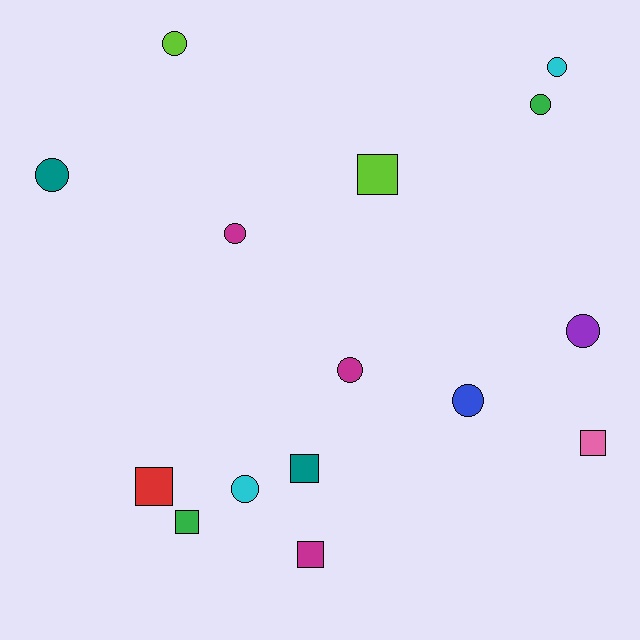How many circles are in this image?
There are 9 circles.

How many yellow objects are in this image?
There are no yellow objects.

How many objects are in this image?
There are 15 objects.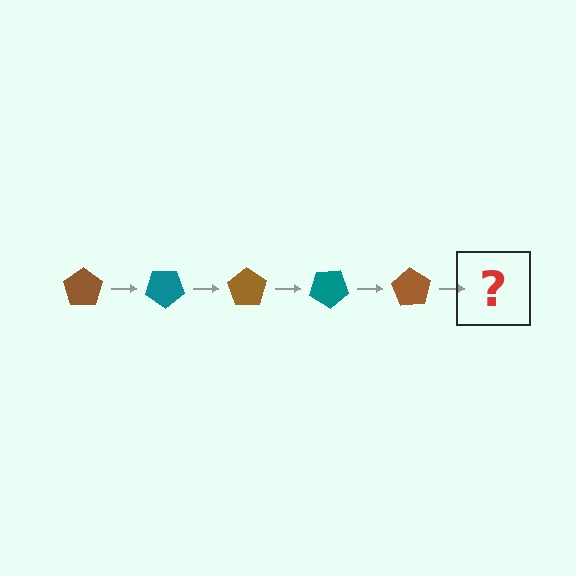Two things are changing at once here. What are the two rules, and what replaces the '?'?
The two rules are that it rotates 35 degrees each step and the color cycles through brown and teal. The '?' should be a teal pentagon, rotated 175 degrees from the start.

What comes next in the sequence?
The next element should be a teal pentagon, rotated 175 degrees from the start.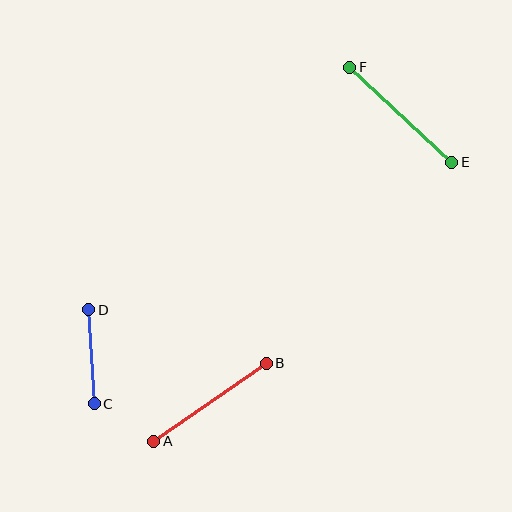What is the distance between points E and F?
The distance is approximately 139 pixels.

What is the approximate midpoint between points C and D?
The midpoint is at approximately (92, 357) pixels.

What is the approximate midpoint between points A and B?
The midpoint is at approximately (210, 402) pixels.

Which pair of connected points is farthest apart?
Points E and F are farthest apart.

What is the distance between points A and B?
The distance is approximately 137 pixels.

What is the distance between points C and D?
The distance is approximately 94 pixels.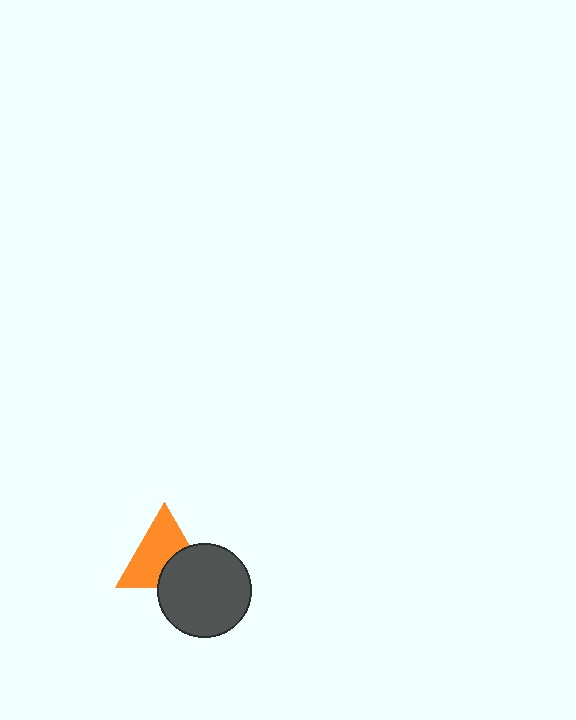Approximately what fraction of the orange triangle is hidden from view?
Roughly 35% of the orange triangle is hidden behind the dark gray circle.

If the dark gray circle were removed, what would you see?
You would see the complete orange triangle.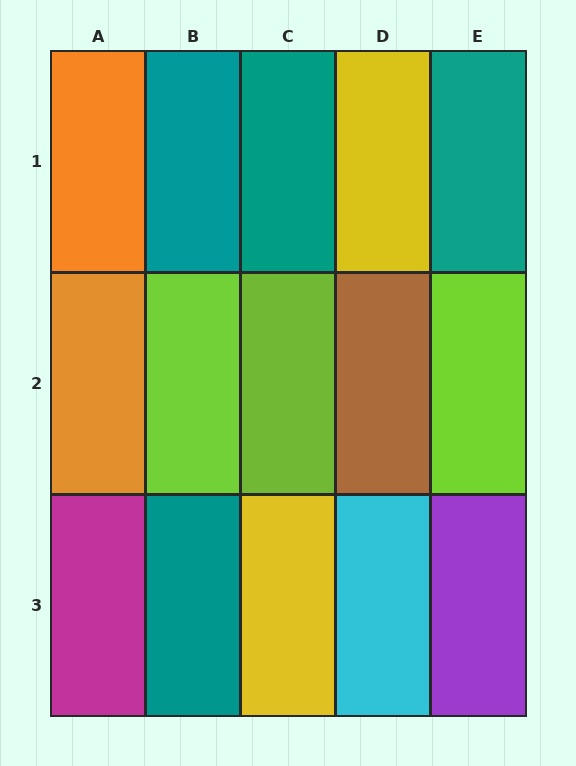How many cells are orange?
2 cells are orange.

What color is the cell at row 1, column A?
Orange.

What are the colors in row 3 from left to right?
Magenta, teal, yellow, cyan, purple.